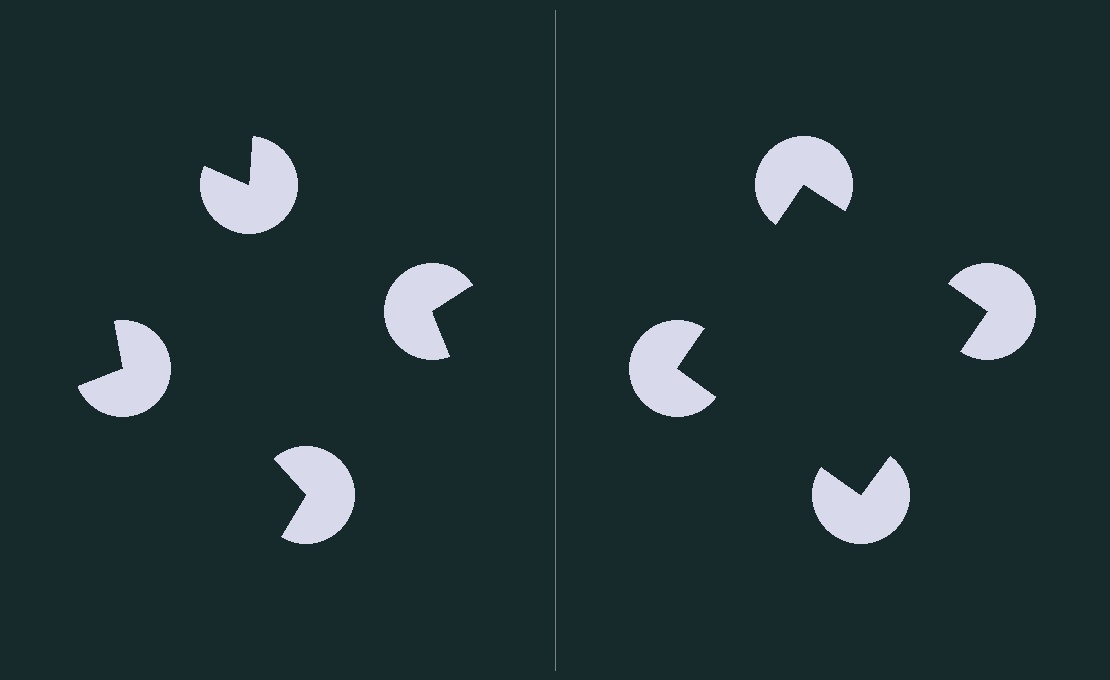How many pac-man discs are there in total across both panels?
8 — 4 on each side.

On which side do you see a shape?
An illusory square appears on the right side. On the left side the wedge cuts are rotated, so no coherent shape forms.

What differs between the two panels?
The pac-man discs are positioned identically on both sides; only the wedge orientations differ. On the right they align to a square; on the left they are misaligned.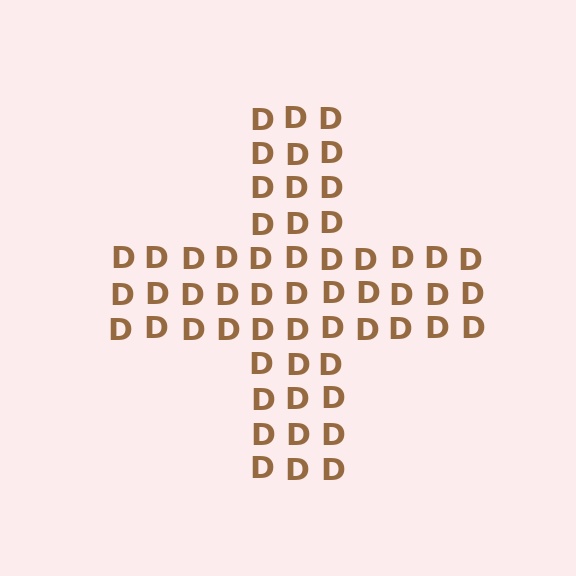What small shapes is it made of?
It is made of small letter D's.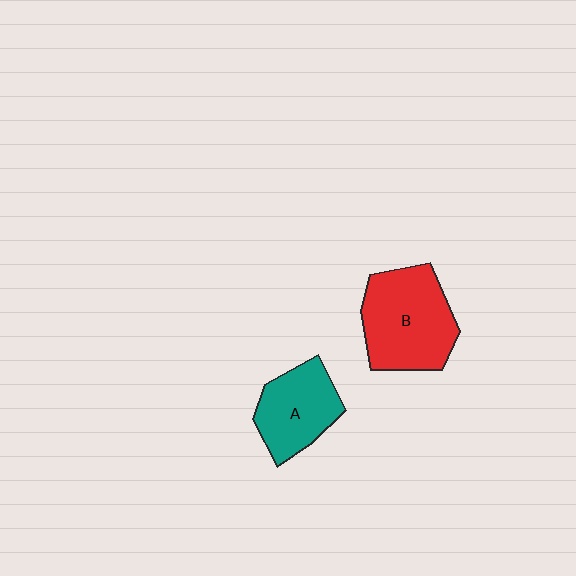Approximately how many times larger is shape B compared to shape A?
Approximately 1.4 times.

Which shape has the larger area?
Shape B (red).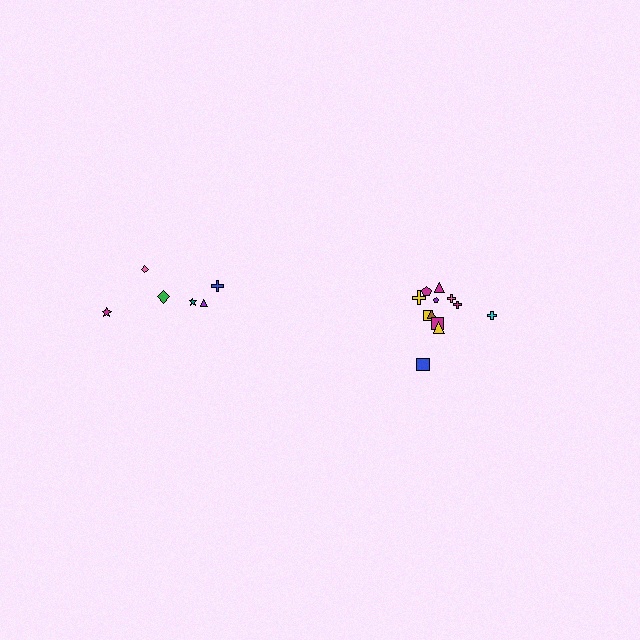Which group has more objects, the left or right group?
The right group.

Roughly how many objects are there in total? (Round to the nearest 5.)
Roughly 20 objects in total.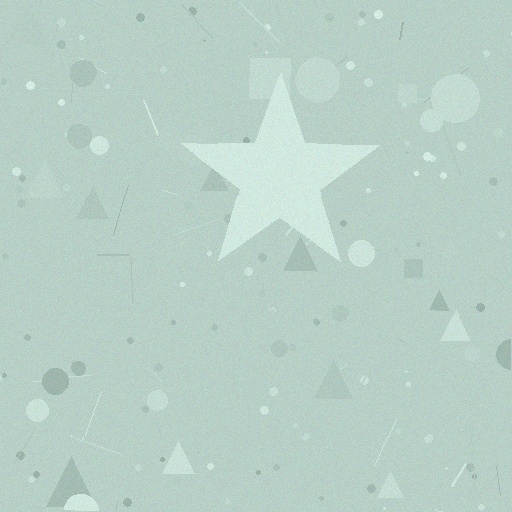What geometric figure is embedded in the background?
A star is embedded in the background.